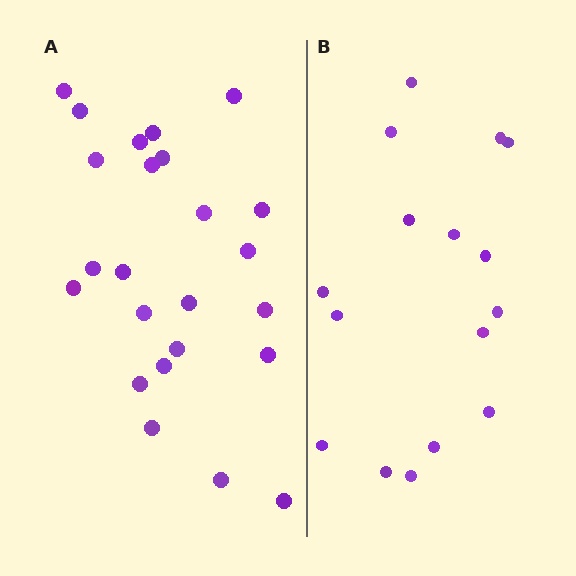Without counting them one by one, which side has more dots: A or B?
Region A (the left region) has more dots.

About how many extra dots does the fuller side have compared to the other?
Region A has roughly 8 or so more dots than region B.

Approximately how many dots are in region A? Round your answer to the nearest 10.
About 20 dots. (The exact count is 24, which rounds to 20.)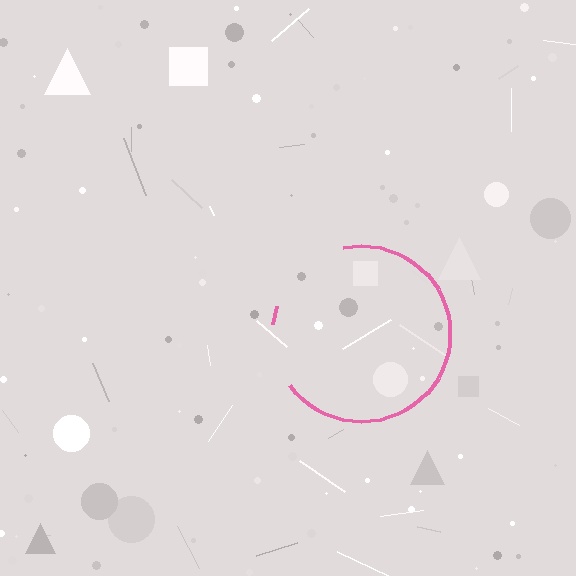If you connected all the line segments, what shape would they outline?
They would outline a circle.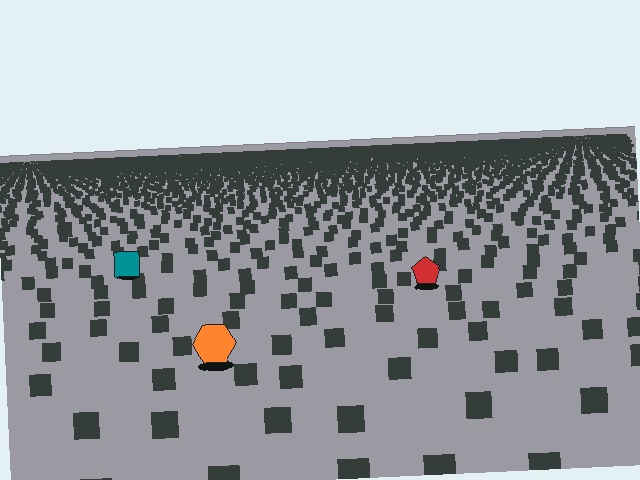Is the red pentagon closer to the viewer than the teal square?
Yes. The red pentagon is closer — you can tell from the texture gradient: the ground texture is coarser near it.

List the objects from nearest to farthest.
From nearest to farthest: the orange hexagon, the red pentagon, the teal square.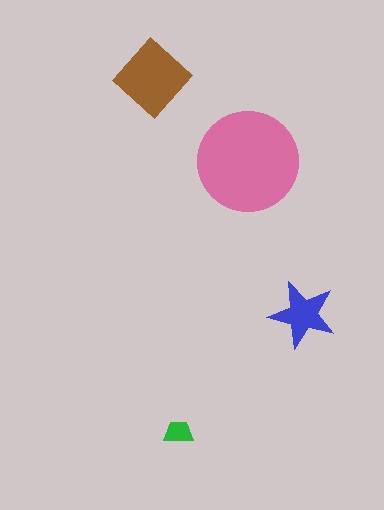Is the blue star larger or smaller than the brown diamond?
Smaller.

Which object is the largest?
The pink circle.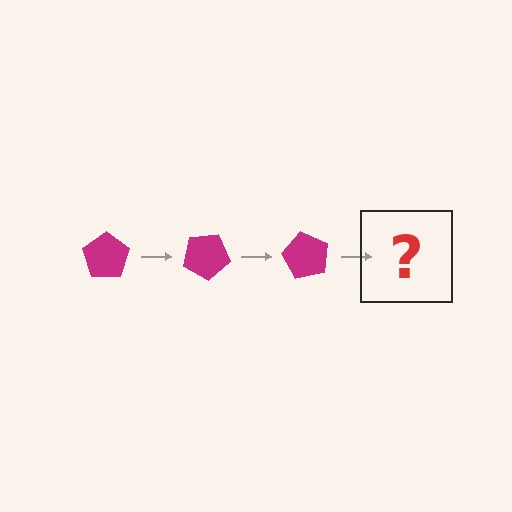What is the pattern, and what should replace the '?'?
The pattern is that the pentagon rotates 30 degrees each step. The '?' should be a magenta pentagon rotated 90 degrees.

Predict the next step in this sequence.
The next step is a magenta pentagon rotated 90 degrees.